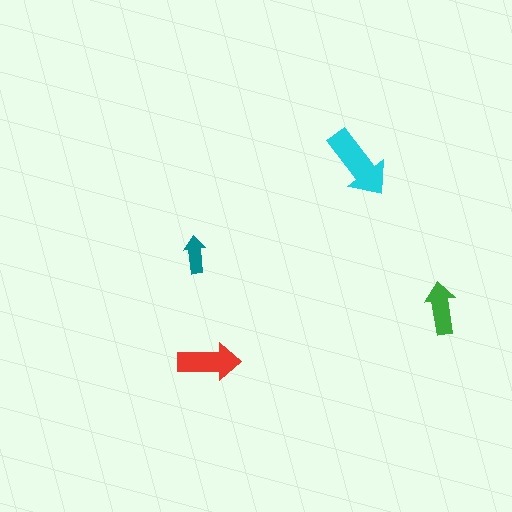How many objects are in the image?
There are 4 objects in the image.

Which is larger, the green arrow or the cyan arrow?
The cyan one.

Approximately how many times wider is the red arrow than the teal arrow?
About 1.5 times wider.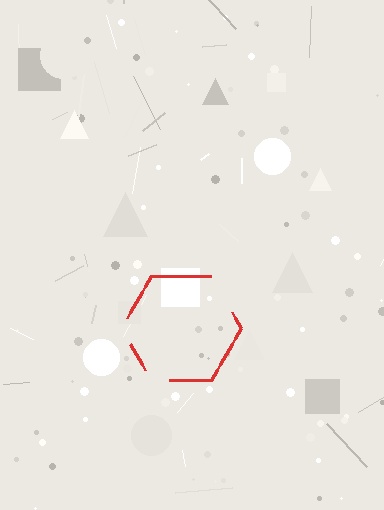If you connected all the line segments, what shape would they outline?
They would outline a hexagon.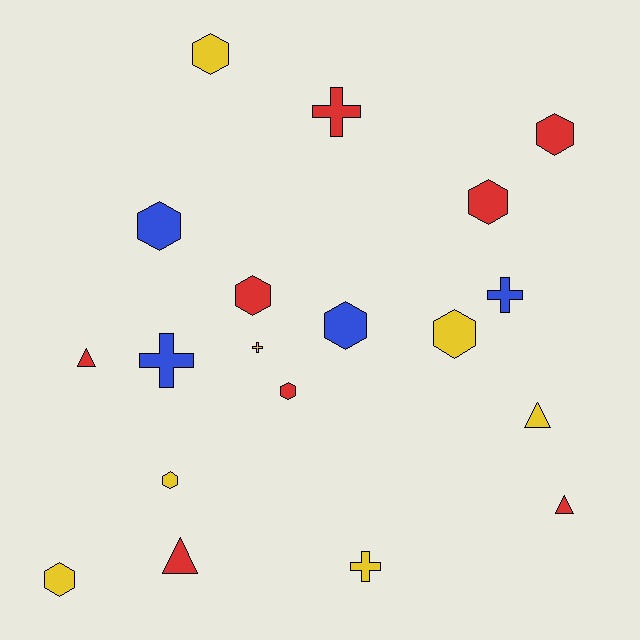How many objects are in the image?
There are 19 objects.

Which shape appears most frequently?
Hexagon, with 10 objects.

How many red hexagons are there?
There are 4 red hexagons.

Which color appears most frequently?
Red, with 8 objects.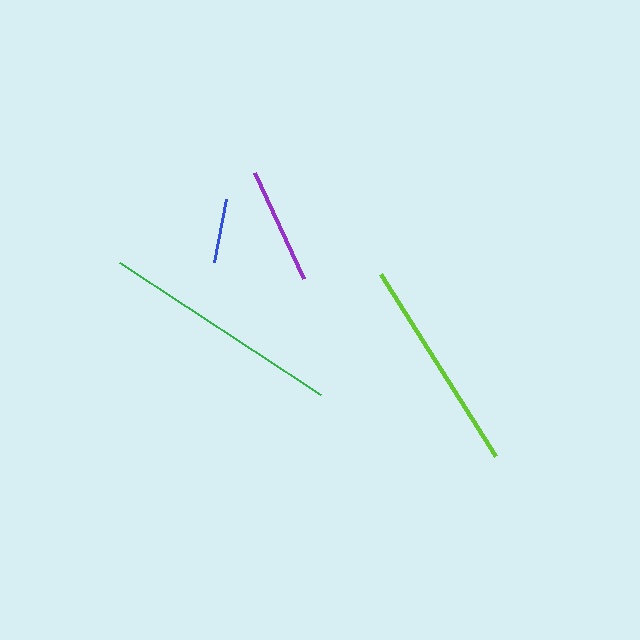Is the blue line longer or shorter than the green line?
The green line is longer than the blue line.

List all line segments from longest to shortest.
From longest to shortest: green, lime, purple, blue.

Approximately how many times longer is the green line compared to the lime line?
The green line is approximately 1.1 times the length of the lime line.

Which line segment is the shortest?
The blue line is the shortest at approximately 65 pixels.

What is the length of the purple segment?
The purple segment is approximately 117 pixels long.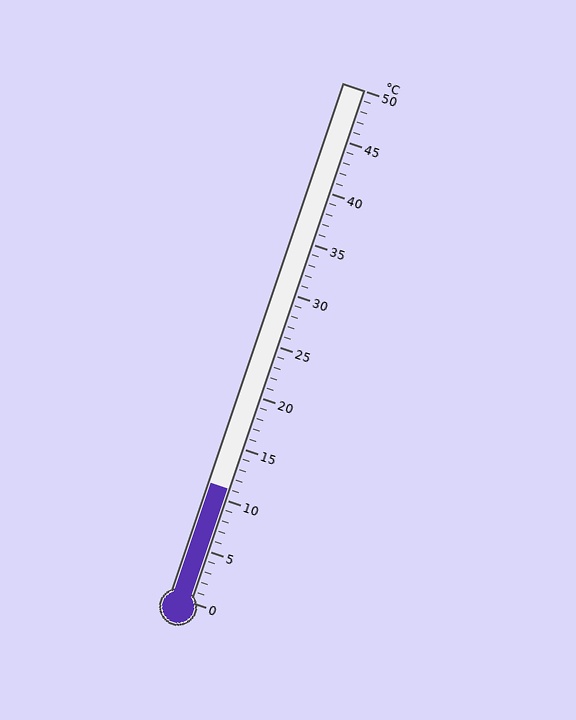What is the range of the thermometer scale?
The thermometer scale ranges from 0°C to 50°C.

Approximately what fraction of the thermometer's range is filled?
The thermometer is filled to approximately 20% of its range.